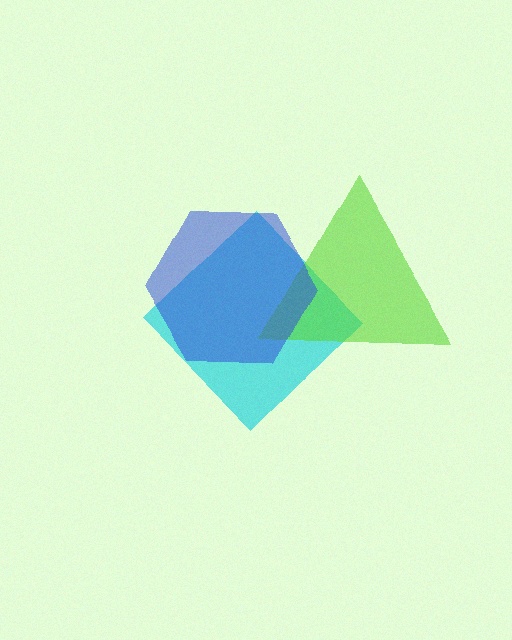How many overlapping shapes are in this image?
There are 3 overlapping shapes in the image.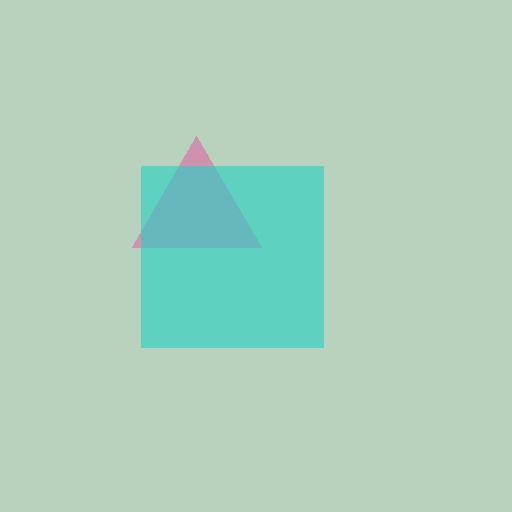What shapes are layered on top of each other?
The layered shapes are: a pink triangle, a cyan square.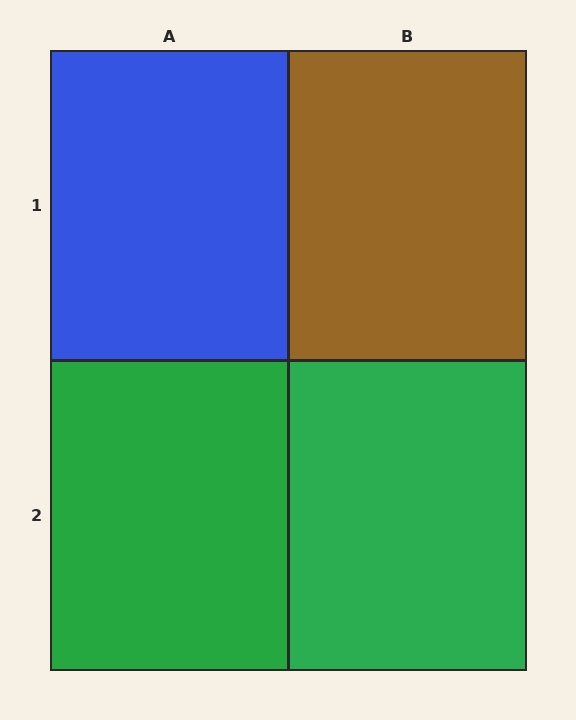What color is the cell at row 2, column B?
Green.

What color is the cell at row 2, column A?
Green.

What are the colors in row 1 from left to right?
Blue, brown.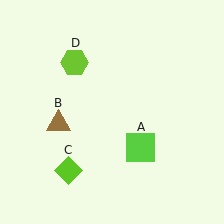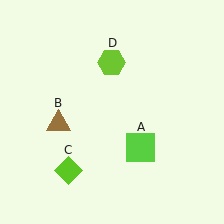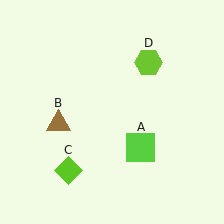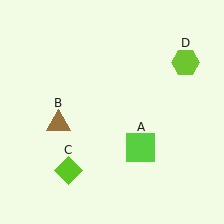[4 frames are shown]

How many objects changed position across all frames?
1 object changed position: lime hexagon (object D).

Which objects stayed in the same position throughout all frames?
Lime square (object A) and brown triangle (object B) and lime diamond (object C) remained stationary.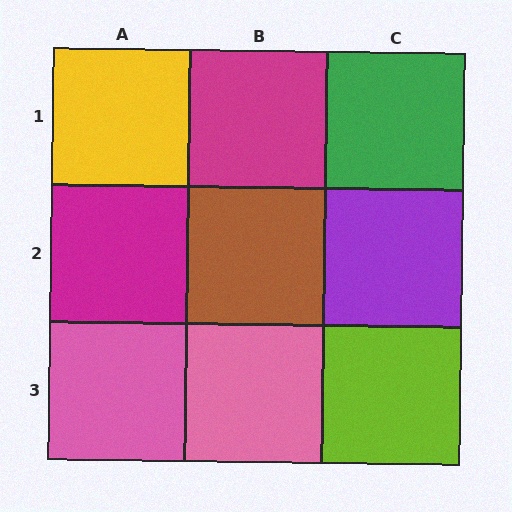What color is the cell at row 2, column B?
Brown.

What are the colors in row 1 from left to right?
Yellow, magenta, green.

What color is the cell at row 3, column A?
Pink.